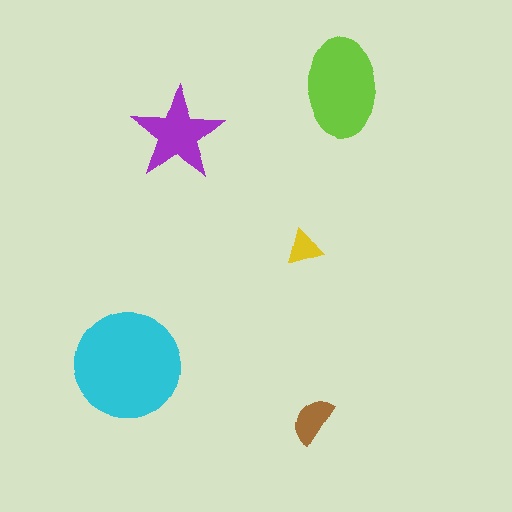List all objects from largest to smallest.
The cyan circle, the lime ellipse, the purple star, the brown semicircle, the yellow triangle.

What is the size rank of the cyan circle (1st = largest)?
1st.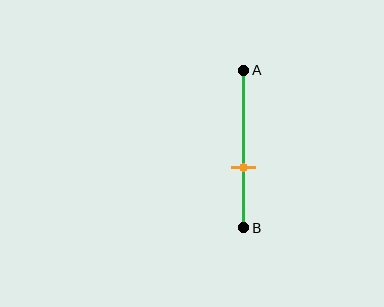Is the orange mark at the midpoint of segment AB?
No, the mark is at about 60% from A, not at the 50% midpoint.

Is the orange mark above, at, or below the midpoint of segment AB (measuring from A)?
The orange mark is below the midpoint of segment AB.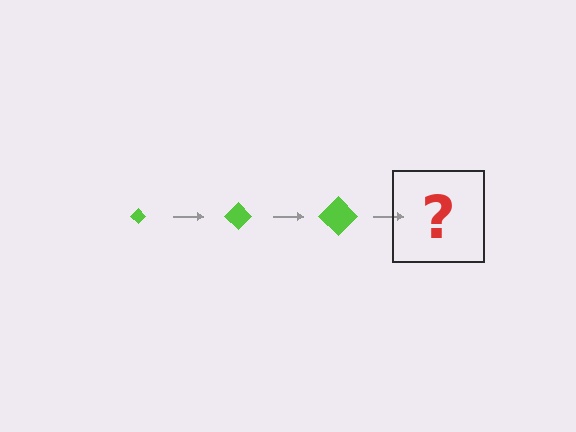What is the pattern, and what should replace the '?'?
The pattern is that the diamond gets progressively larger each step. The '?' should be a lime diamond, larger than the previous one.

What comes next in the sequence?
The next element should be a lime diamond, larger than the previous one.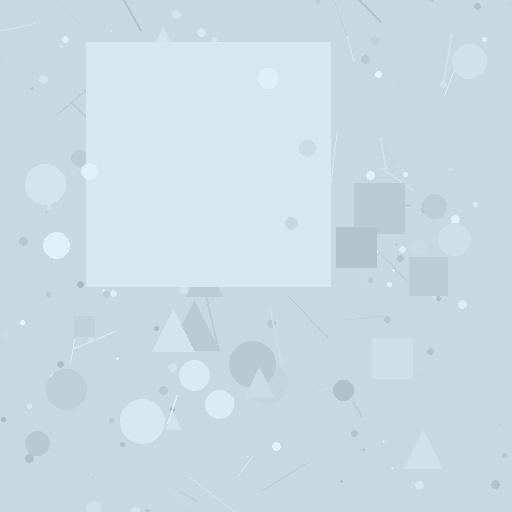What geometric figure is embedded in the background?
A square is embedded in the background.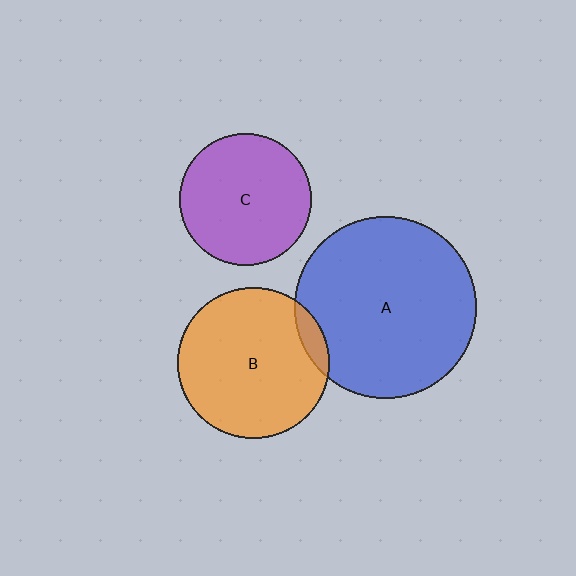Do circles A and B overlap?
Yes.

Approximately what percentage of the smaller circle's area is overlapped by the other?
Approximately 5%.